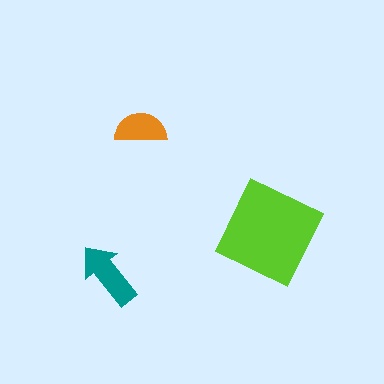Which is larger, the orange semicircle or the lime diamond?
The lime diamond.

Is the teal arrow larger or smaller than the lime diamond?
Smaller.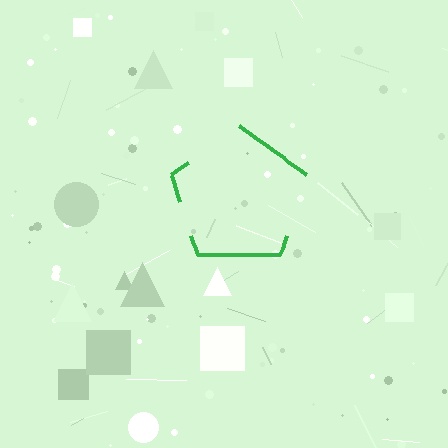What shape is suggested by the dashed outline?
The dashed outline suggests a pentagon.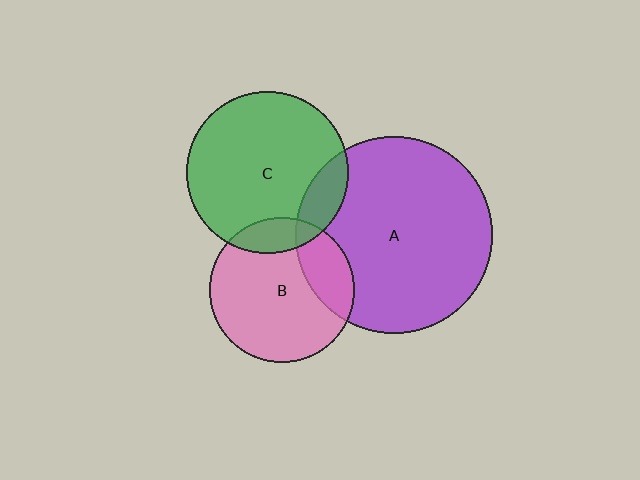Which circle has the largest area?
Circle A (purple).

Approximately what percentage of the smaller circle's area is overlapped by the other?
Approximately 15%.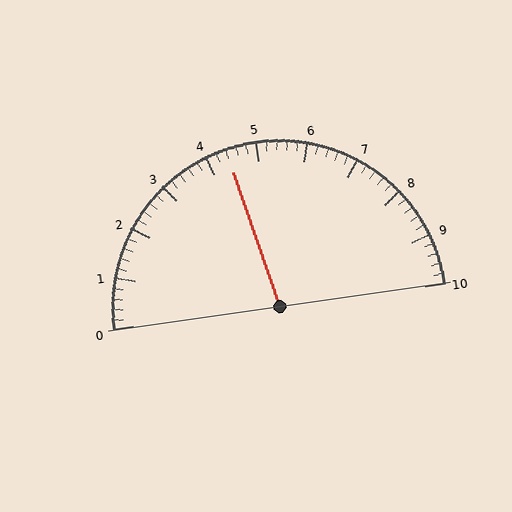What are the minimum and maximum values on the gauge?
The gauge ranges from 0 to 10.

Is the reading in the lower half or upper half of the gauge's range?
The reading is in the lower half of the range (0 to 10).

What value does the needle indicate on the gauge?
The needle indicates approximately 4.4.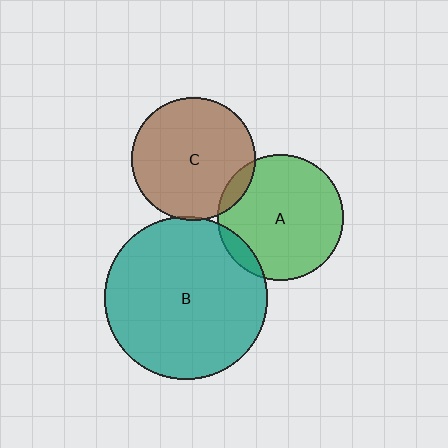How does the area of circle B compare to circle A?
Approximately 1.7 times.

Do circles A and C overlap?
Yes.